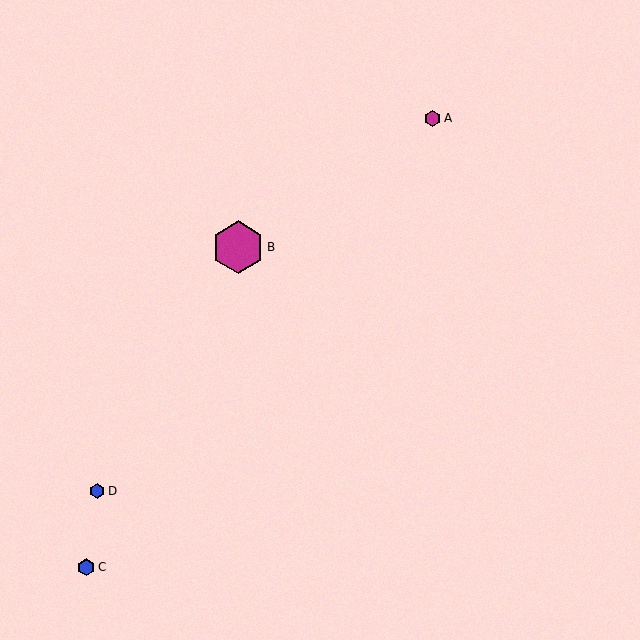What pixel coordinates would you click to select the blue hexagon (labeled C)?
Click at (86, 567) to select the blue hexagon C.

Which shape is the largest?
The magenta hexagon (labeled B) is the largest.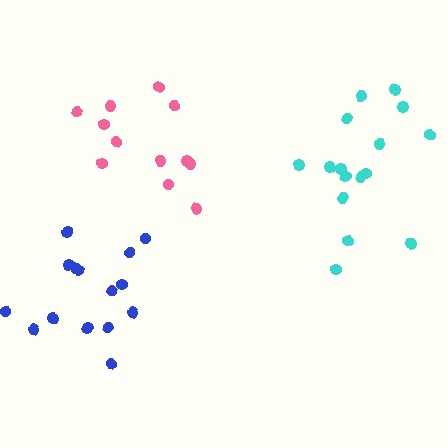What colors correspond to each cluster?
The clusters are colored: cyan, blue, pink.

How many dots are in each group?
Group 1: 16 dots, Group 2: 15 dots, Group 3: 12 dots (43 total).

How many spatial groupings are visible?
There are 3 spatial groupings.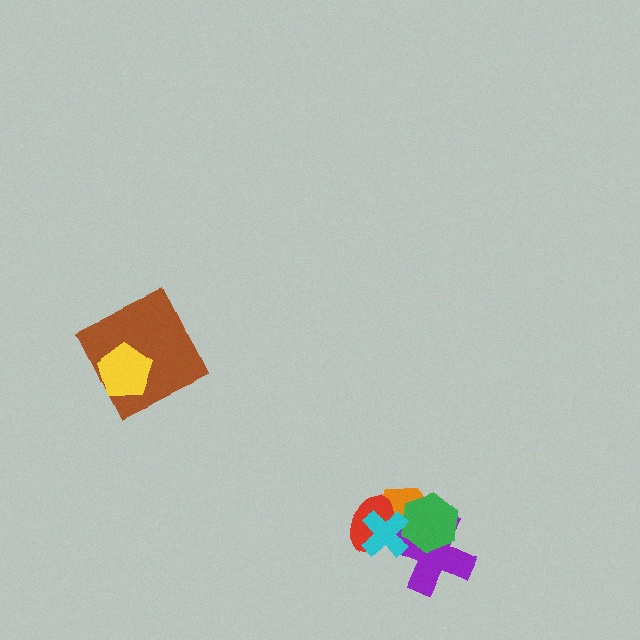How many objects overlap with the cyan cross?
4 objects overlap with the cyan cross.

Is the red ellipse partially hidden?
Yes, it is partially covered by another shape.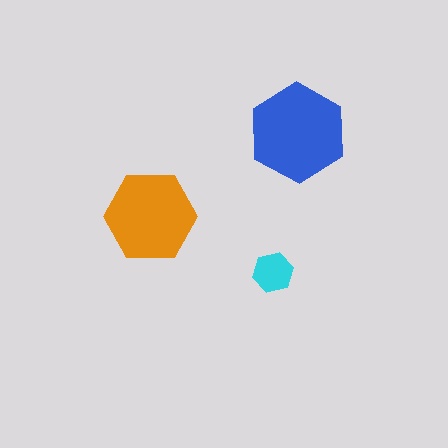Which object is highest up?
The blue hexagon is topmost.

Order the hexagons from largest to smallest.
the blue one, the orange one, the cyan one.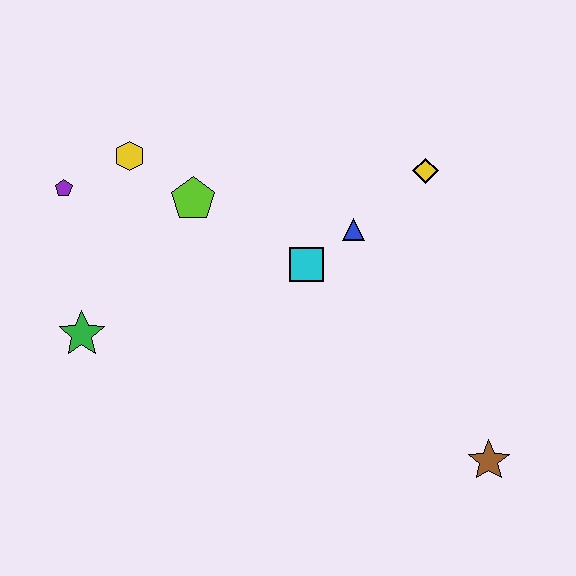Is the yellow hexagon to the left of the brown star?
Yes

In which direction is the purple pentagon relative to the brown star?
The purple pentagon is to the left of the brown star.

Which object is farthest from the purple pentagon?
The brown star is farthest from the purple pentagon.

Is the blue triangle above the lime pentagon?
No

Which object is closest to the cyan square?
The blue triangle is closest to the cyan square.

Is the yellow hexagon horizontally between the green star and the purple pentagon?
No